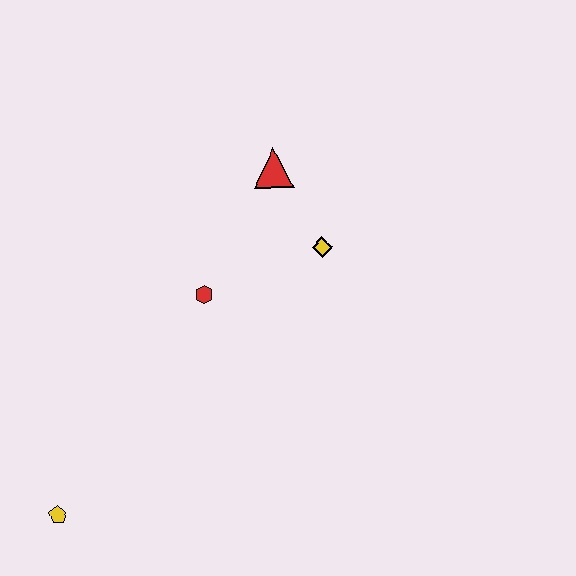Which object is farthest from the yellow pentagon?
The red triangle is farthest from the yellow pentagon.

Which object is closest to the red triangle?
The yellow diamond is closest to the red triangle.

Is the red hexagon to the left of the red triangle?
Yes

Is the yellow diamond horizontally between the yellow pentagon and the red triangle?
No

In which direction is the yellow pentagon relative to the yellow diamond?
The yellow pentagon is to the left of the yellow diamond.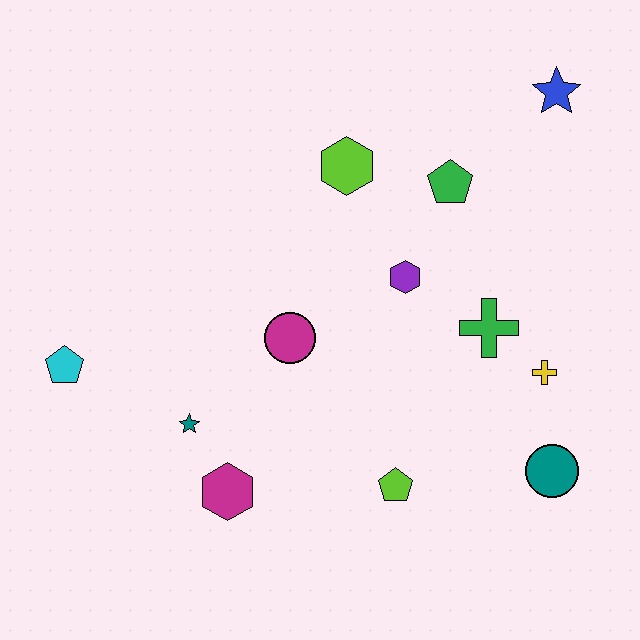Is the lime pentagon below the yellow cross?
Yes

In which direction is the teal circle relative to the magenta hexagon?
The teal circle is to the right of the magenta hexagon.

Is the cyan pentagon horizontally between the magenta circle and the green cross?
No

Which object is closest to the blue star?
The green pentagon is closest to the blue star.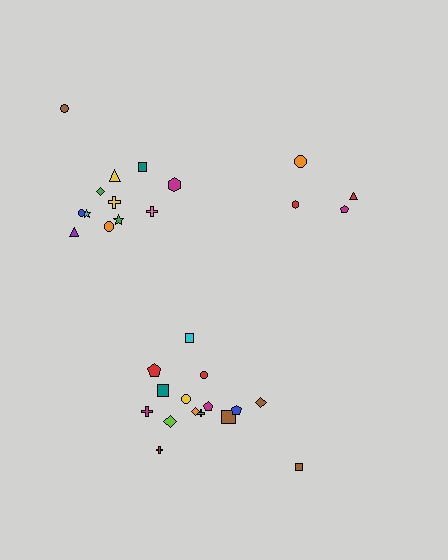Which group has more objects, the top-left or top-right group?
The top-left group.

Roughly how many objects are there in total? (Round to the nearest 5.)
Roughly 30 objects in total.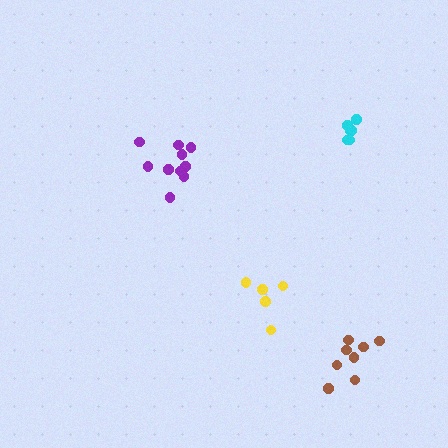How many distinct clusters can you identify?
There are 4 distinct clusters.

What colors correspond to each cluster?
The clusters are colored: yellow, cyan, purple, brown.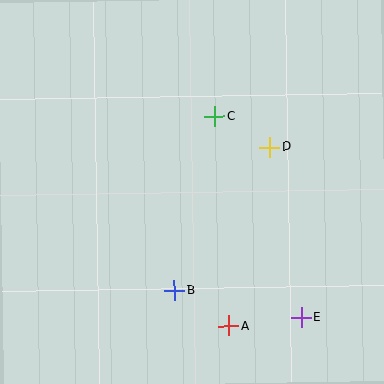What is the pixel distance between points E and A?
The distance between E and A is 73 pixels.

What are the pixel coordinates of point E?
Point E is at (301, 318).